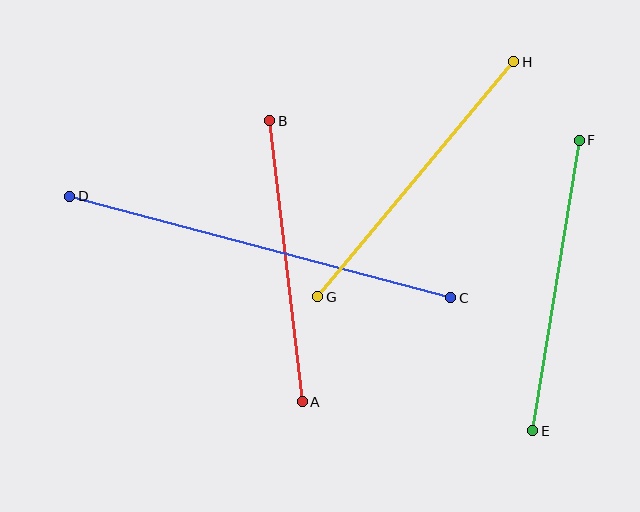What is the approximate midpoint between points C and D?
The midpoint is at approximately (260, 247) pixels.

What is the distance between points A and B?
The distance is approximately 283 pixels.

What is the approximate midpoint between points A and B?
The midpoint is at approximately (286, 261) pixels.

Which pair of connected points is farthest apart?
Points C and D are farthest apart.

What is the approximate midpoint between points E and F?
The midpoint is at approximately (556, 285) pixels.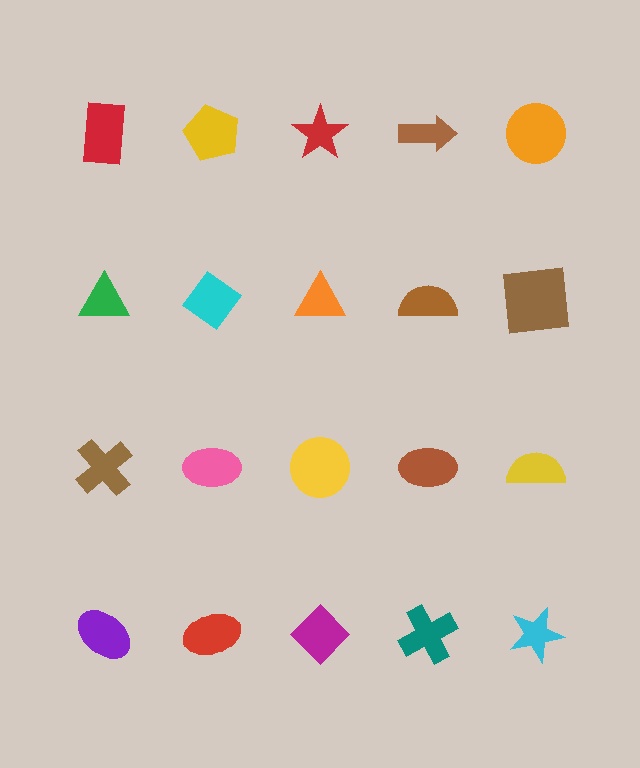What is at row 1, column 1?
A red rectangle.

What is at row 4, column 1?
A purple ellipse.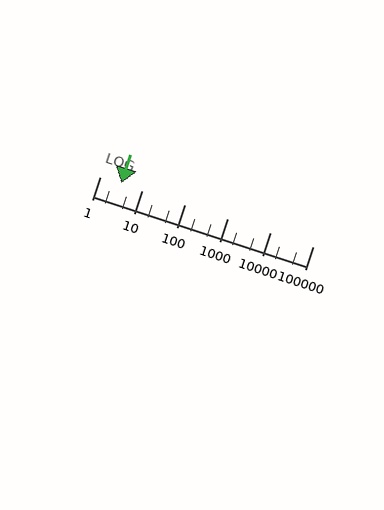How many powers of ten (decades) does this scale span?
The scale spans 5 decades, from 1 to 100000.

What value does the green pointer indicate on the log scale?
The pointer indicates approximately 3.2.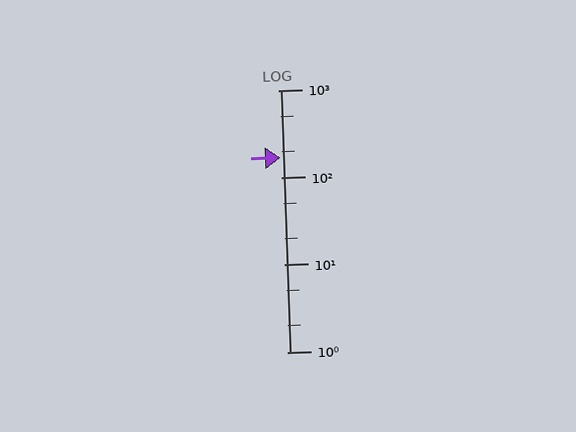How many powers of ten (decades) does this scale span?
The scale spans 3 decades, from 1 to 1000.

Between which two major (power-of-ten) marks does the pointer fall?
The pointer is between 100 and 1000.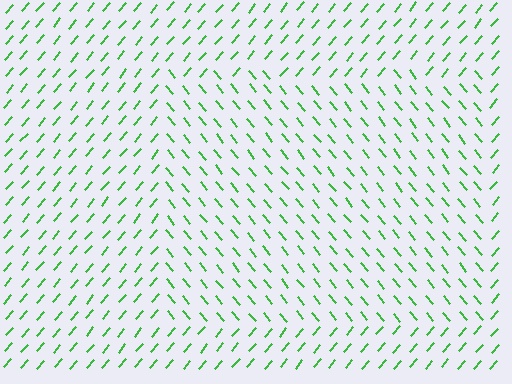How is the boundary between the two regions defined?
The boundary is defined purely by a change in line orientation (approximately 79 degrees difference). All lines are the same color and thickness.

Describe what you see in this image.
The image is filled with small green line segments. A rectangle region in the image has lines oriented differently from the surrounding lines, creating a visible texture boundary.